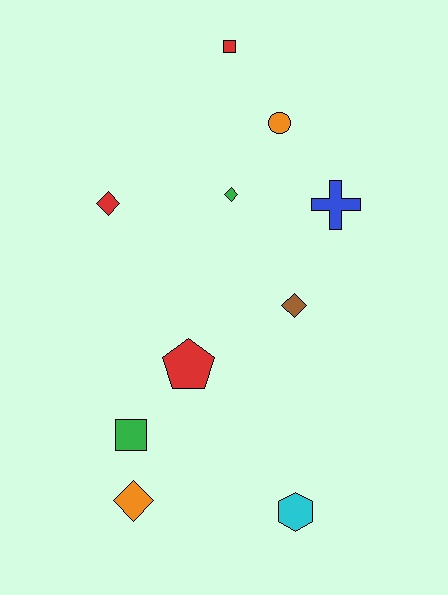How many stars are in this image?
There are no stars.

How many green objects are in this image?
There are 2 green objects.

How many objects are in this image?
There are 10 objects.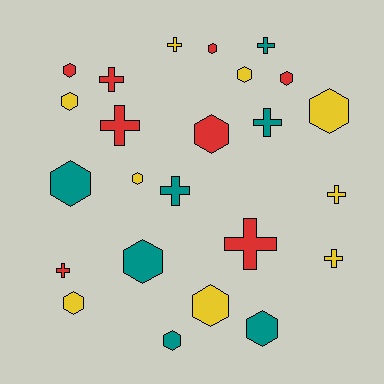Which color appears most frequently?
Yellow, with 9 objects.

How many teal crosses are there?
There are 3 teal crosses.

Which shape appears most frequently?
Hexagon, with 14 objects.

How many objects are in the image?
There are 24 objects.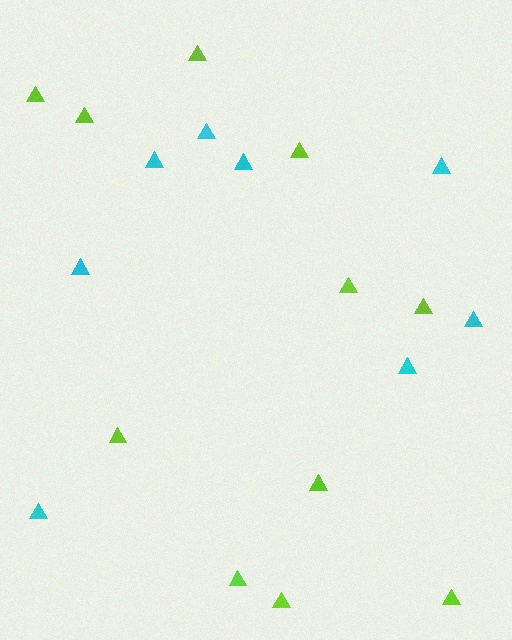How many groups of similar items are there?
There are 2 groups: one group of lime triangles (11) and one group of cyan triangles (8).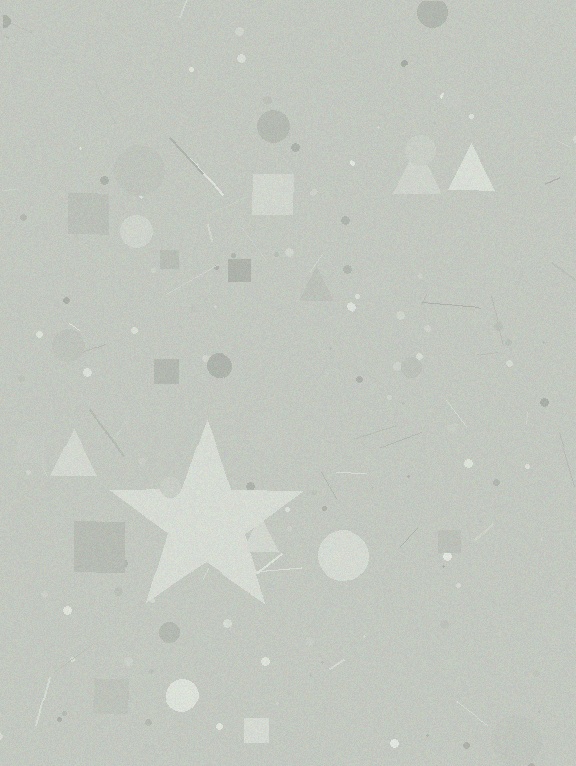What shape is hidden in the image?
A star is hidden in the image.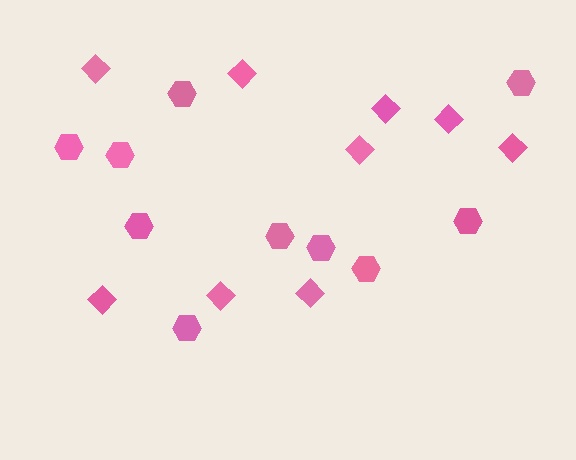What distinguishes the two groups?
There are 2 groups: one group of diamonds (9) and one group of hexagons (10).